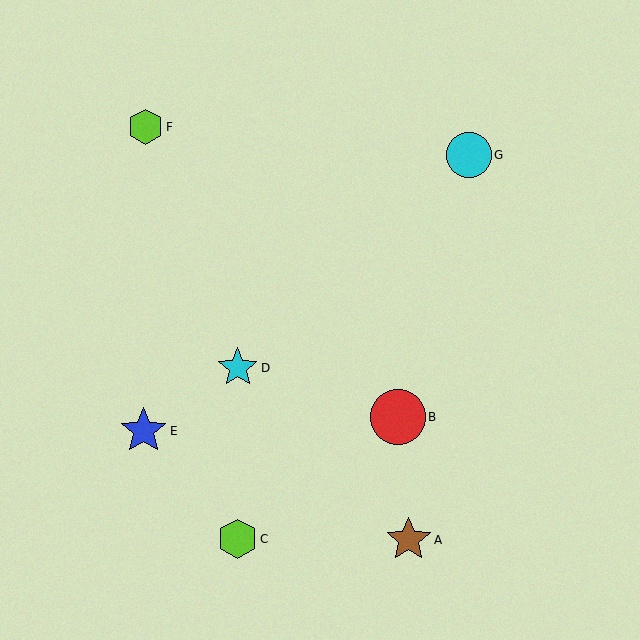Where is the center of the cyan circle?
The center of the cyan circle is at (469, 155).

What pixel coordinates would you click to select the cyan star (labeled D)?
Click at (238, 368) to select the cyan star D.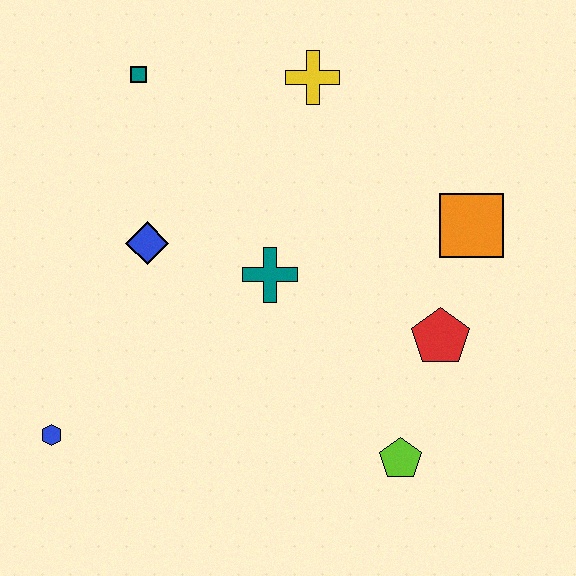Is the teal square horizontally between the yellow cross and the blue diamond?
No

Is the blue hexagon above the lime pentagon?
Yes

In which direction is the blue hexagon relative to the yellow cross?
The blue hexagon is below the yellow cross.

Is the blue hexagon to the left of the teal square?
Yes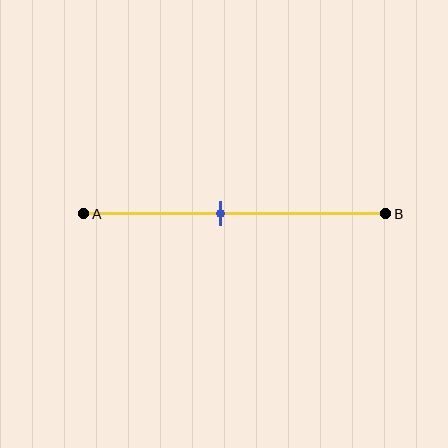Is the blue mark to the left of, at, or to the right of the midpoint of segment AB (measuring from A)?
The blue mark is to the left of the midpoint of segment AB.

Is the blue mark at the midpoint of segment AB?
No, the mark is at about 45% from A, not at the 50% midpoint.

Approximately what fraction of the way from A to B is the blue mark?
The blue mark is approximately 45% of the way from A to B.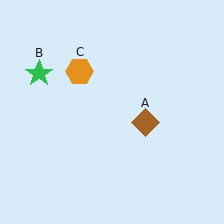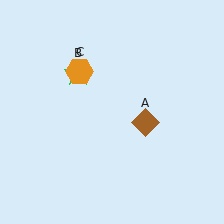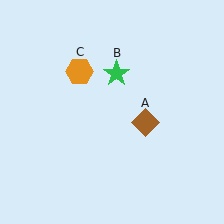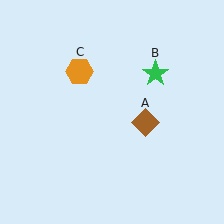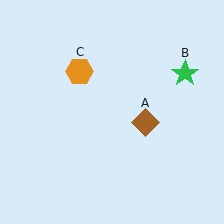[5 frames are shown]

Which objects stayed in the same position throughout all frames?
Brown diamond (object A) and orange hexagon (object C) remained stationary.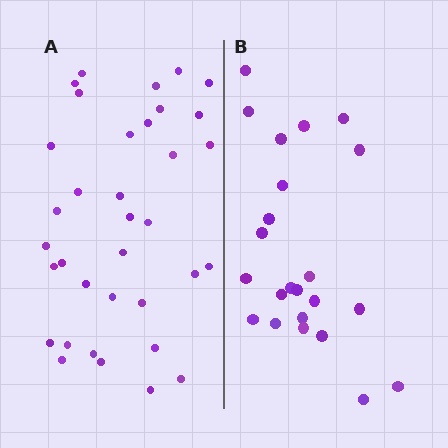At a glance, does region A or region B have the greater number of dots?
Region A (the left region) has more dots.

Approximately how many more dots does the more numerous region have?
Region A has roughly 12 or so more dots than region B.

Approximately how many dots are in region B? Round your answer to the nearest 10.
About 20 dots. (The exact count is 23, which rounds to 20.)